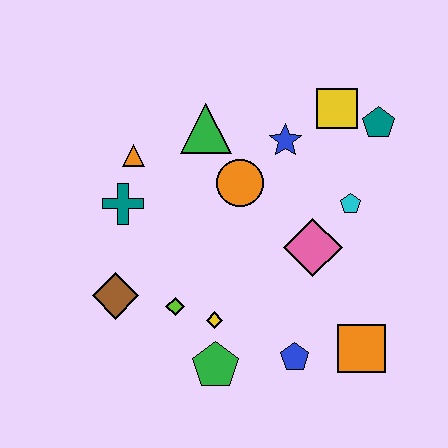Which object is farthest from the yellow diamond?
The teal pentagon is farthest from the yellow diamond.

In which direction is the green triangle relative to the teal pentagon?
The green triangle is to the left of the teal pentagon.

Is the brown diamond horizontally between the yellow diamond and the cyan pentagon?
No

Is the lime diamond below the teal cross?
Yes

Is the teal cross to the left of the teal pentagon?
Yes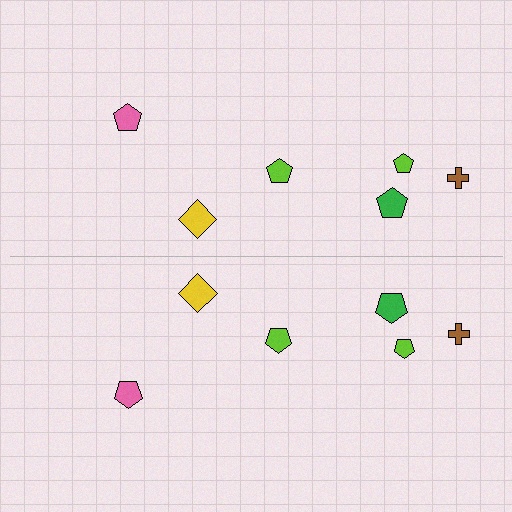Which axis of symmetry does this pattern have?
The pattern has a horizontal axis of symmetry running through the center of the image.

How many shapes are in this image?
There are 12 shapes in this image.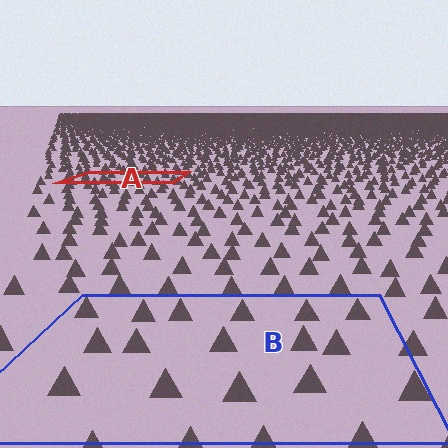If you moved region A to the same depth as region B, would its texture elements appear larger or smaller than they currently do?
They would appear larger. At a closer depth, the same texture elements are projected at a bigger on-screen size.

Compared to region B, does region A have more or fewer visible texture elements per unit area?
Region A has more texture elements per unit area — they are packed more densely because it is farther away.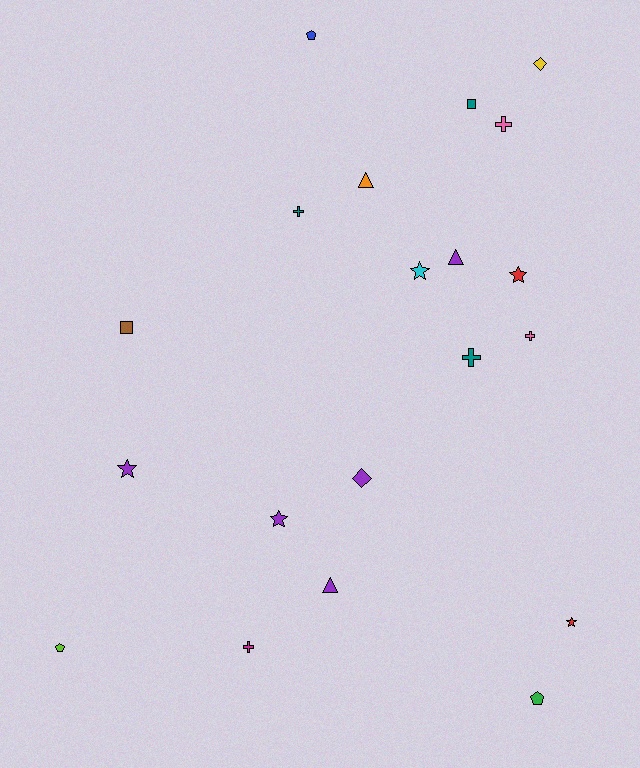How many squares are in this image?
There are 2 squares.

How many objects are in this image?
There are 20 objects.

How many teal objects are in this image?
There are 3 teal objects.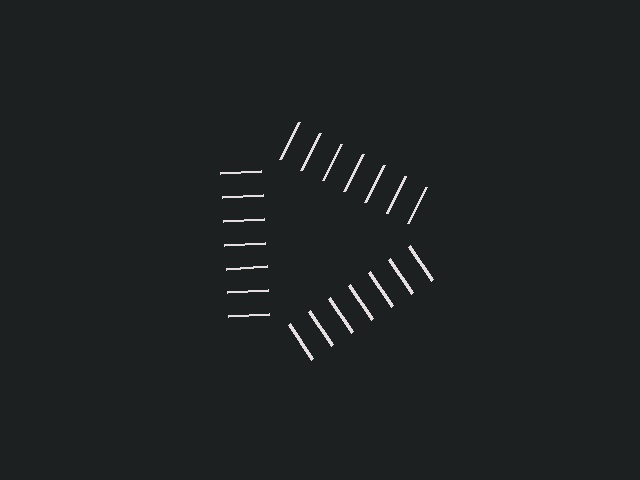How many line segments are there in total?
21 — 7 along each of the 3 edges.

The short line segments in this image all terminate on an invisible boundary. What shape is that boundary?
An illusory triangle — the line segments terminate on its edges but no continuous stroke is drawn.